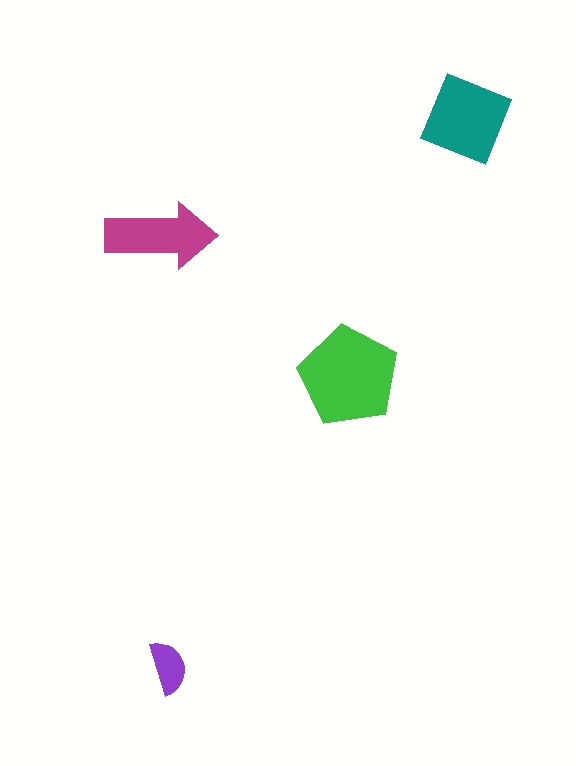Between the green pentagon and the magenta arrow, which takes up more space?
The green pentagon.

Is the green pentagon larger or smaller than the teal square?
Larger.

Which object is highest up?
The teal square is topmost.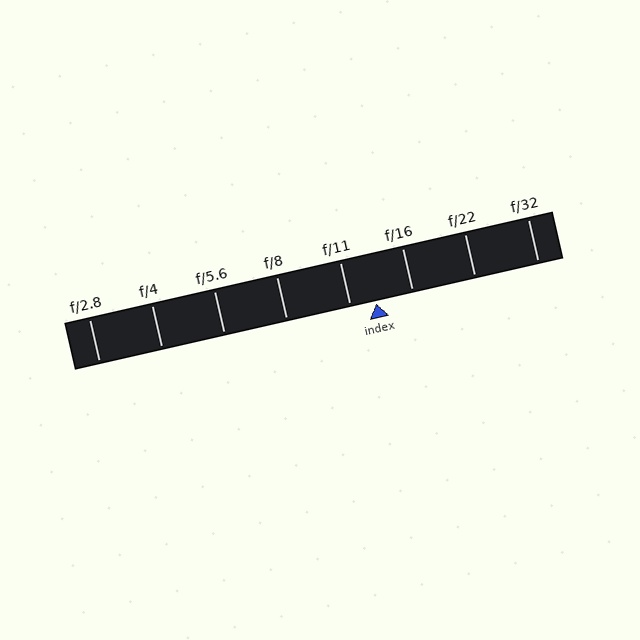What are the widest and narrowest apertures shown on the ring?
The widest aperture shown is f/2.8 and the narrowest is f/32.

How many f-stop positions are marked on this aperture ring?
There are 8 f-stop positions marked.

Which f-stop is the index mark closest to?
The index mark is closest to f/11.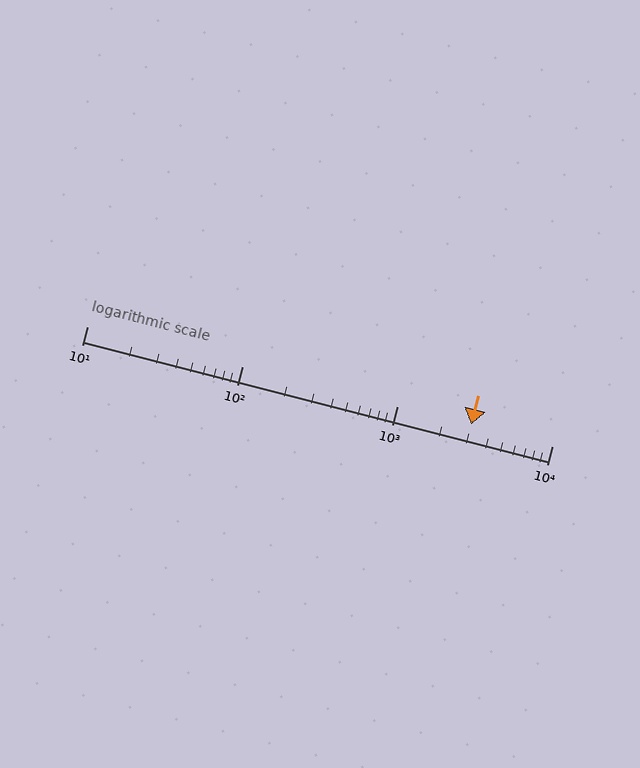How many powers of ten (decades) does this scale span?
The scale spans 3 decades, from 10 to 10000.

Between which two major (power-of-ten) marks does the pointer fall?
The pointer is between 1000 and 10000.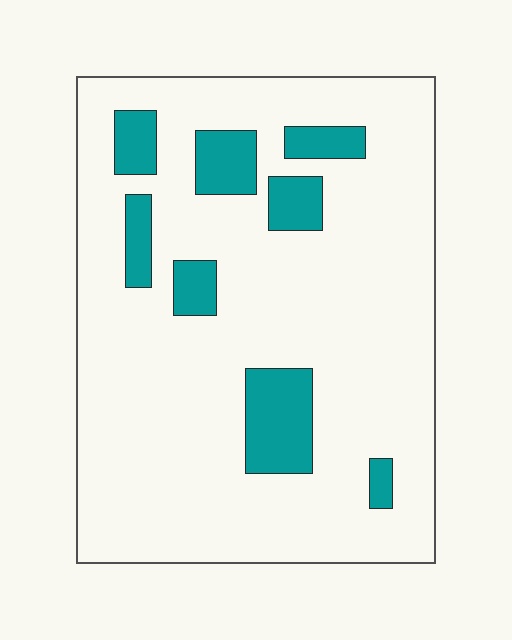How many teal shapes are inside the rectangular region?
8.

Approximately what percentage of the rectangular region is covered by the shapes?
Approximately 15%.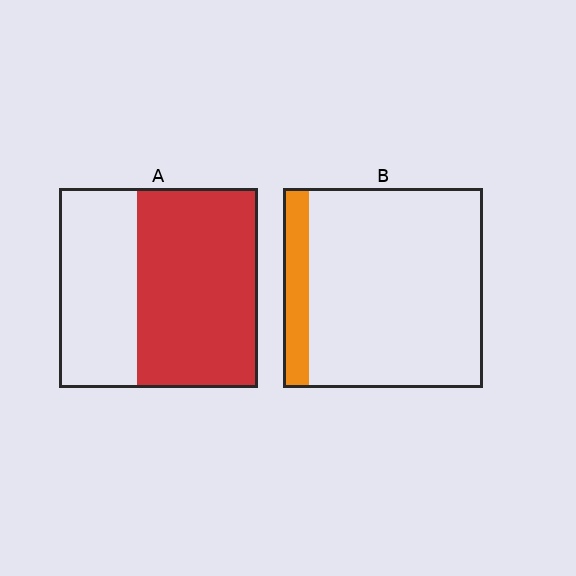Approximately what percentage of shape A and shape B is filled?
A is approximately 60% and B is approximately 15%.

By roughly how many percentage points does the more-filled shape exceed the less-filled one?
By roughly 50 percentage points (A over B).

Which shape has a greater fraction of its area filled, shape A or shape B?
Shape A.